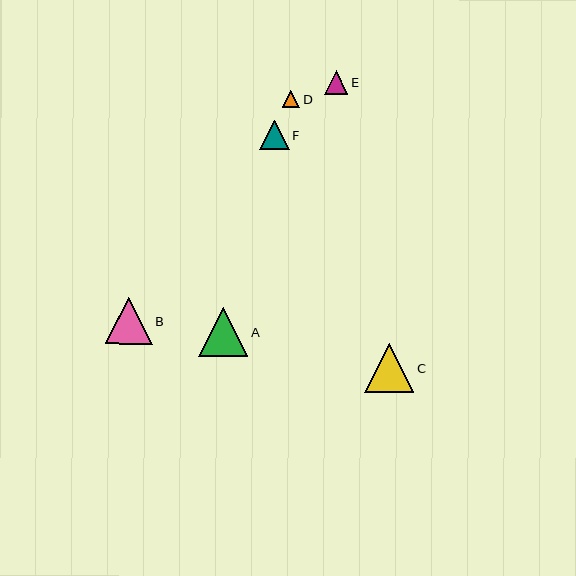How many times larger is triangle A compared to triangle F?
Triangle A is approximately 1.7 times the size of triangle F.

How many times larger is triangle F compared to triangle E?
Triangle F is approximately 1.3 times the size of triangle E.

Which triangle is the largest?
Triangle A is the largest with a size of approximately 49 pixels.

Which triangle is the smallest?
Triangle D is the smallest with a size of approximately 17 pixels.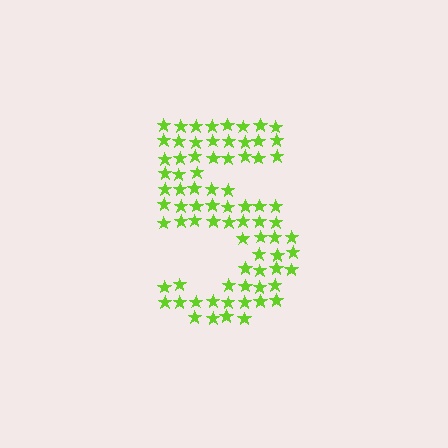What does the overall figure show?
The overall figure shows the digit 5.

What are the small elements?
The small elements are stars.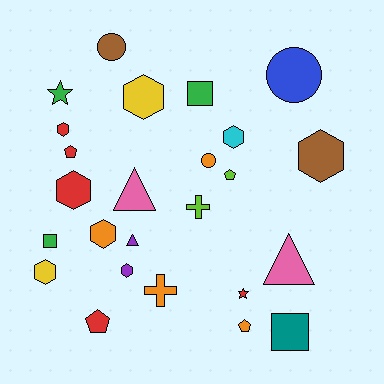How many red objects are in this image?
There are 5 red objects.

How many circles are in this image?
There are 3 circles.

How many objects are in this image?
There are 25 objects.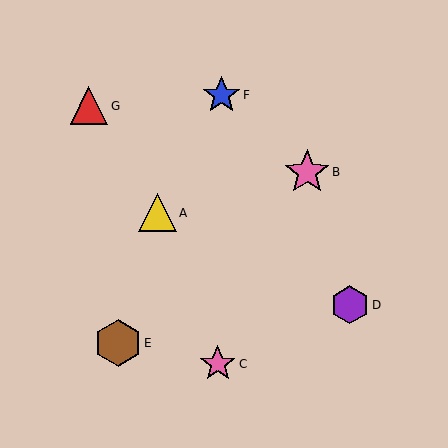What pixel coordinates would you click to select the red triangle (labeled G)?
Click at (89, 106) to select the red triangle G.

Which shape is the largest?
The brown hexagon (labeled E) is the largest.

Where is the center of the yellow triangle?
The center of the yellow triangle is at (157, 213).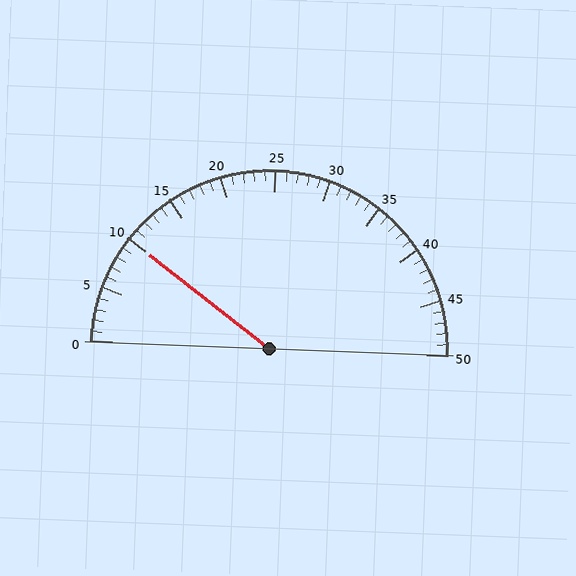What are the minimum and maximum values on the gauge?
The gauge ranges from 0 to 50.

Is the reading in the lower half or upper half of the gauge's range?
The reading is in the lower half of the range (0 to 50).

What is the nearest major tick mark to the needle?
The nearest major tick mark is 10.